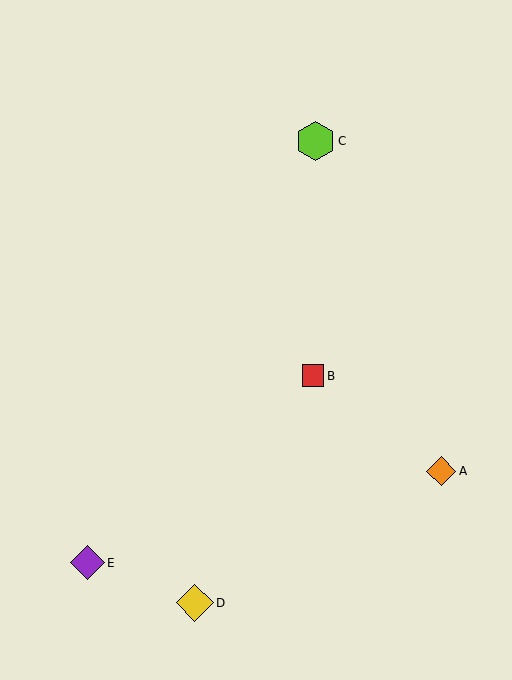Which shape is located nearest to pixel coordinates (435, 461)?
The orange diamond (labeled A) at (441, 471) is nearest to that location.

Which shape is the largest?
The lime hexagon (labeled C) is the largest.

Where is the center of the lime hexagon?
The center of the lime hexagon is at (315, 141).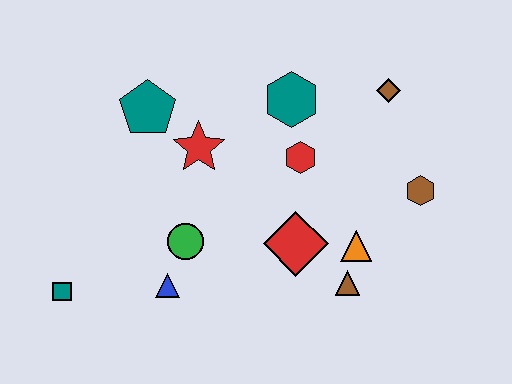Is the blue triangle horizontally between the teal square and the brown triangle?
Yes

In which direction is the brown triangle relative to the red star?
The brown triangle is to the right of the red star.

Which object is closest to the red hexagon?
The teal hexagon is closest to the red hexagon.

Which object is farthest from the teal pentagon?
The brown hexagon is farthest from the teal pentagon.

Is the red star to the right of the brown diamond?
No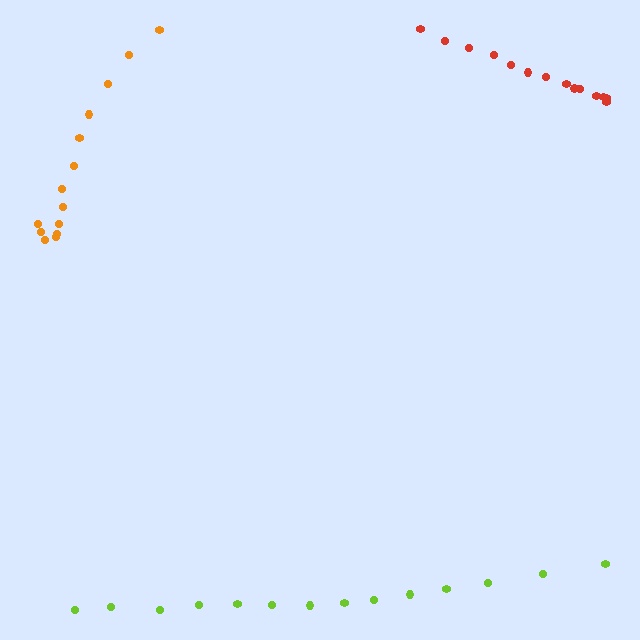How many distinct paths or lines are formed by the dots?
There are 3 distinct paths.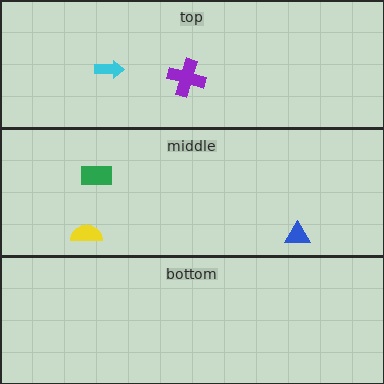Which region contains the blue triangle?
The middle region.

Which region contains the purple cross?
The top region.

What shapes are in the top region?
The cyan arrow, the purple cross.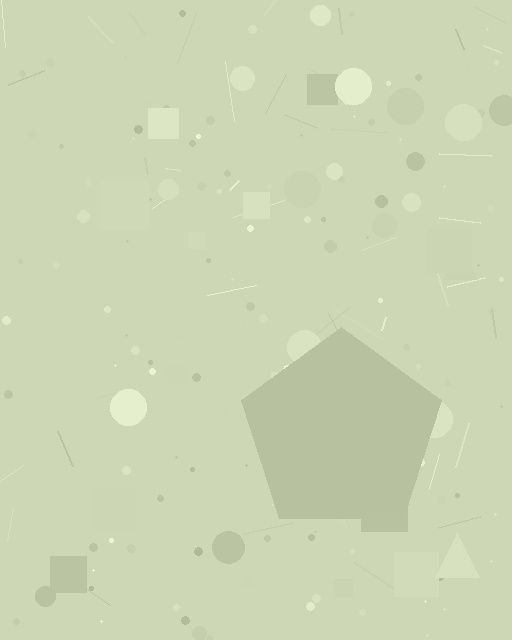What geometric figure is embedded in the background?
A pentagon is embedded in the background.